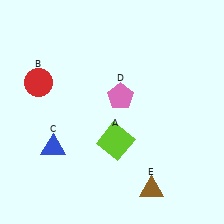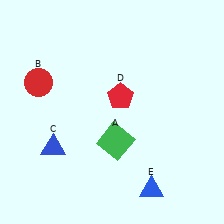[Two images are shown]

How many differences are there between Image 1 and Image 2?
There are 3 differences between the two images.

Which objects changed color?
A changed from lime to green. D changed from pink to red. E changed from brown to blue.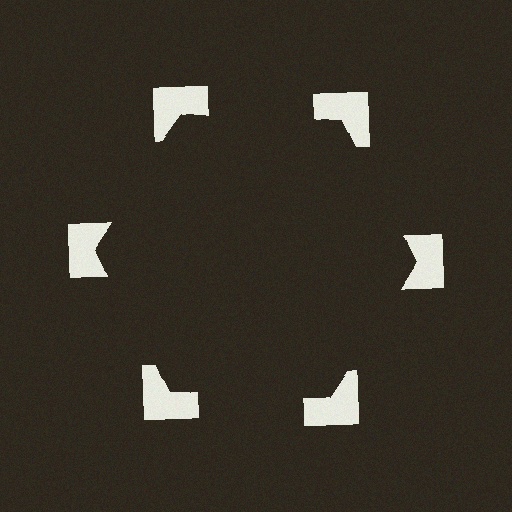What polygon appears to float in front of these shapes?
An illusory hexagon — its edges are inferred from the aligned wedge cuts in the notched squares, not physically drawn.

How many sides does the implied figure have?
6 sides.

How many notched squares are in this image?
There are 6 — one at each vertex of the illusory hexagon.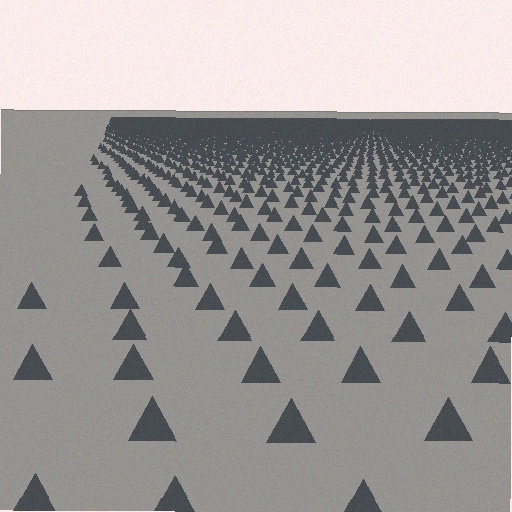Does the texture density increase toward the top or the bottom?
Density increases toward the top.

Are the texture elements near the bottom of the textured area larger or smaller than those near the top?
Larger. Near the bottom, elements are closer to the viewer and appear at a bigger on-screen size.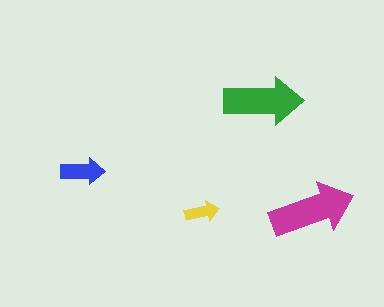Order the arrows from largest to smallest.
the magenta one, the green one, the blue one, the yellow one.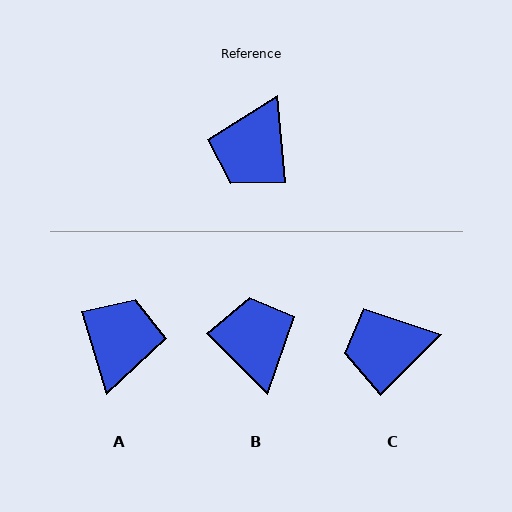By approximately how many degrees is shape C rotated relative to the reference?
Approximately 51 degrees clockwise.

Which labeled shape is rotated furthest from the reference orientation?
A, about 169 degrees away.